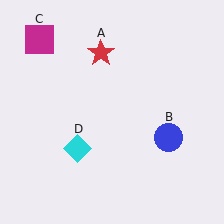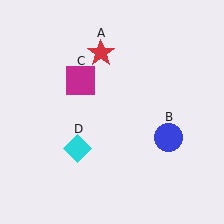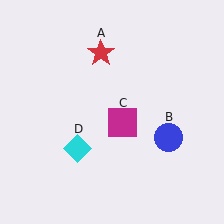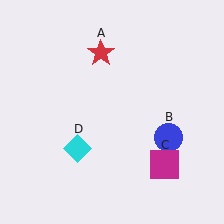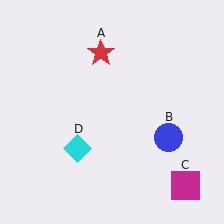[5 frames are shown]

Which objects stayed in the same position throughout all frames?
Red star (object A) and blue circle (object B) and cyan diamond (object D) remained stationary.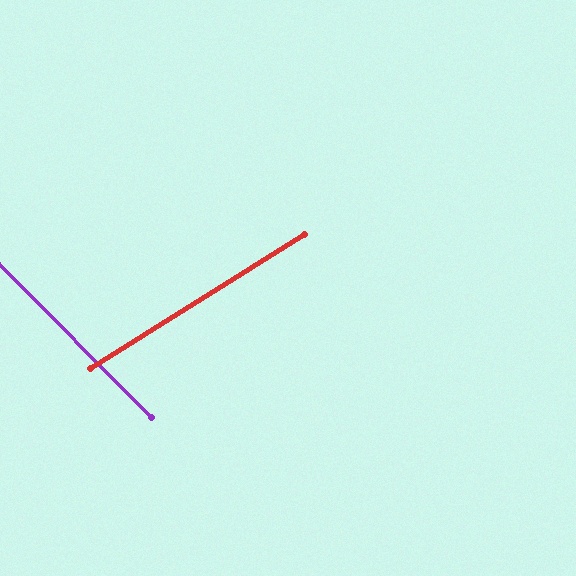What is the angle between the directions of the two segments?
Approximately 77 degrees.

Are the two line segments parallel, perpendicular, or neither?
Neither parallel nor perpendicular — they differ by about 77°.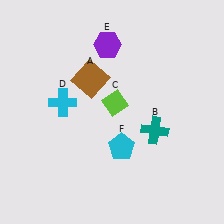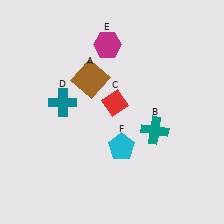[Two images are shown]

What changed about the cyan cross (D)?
In Image 1, D is cyan. In Image 2, it changed to teal.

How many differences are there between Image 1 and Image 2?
There are 3 differences between the two images.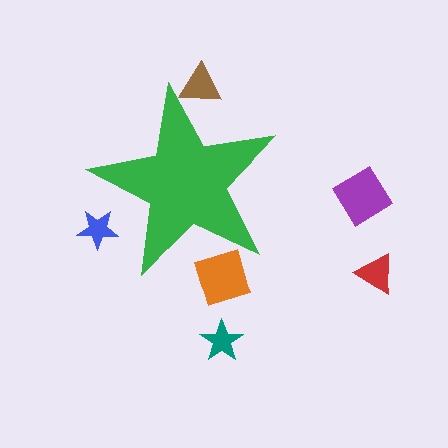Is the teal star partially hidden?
No, the teal star is fully visible.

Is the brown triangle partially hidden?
Yes, the brown triangle is partially hidden behind the green star.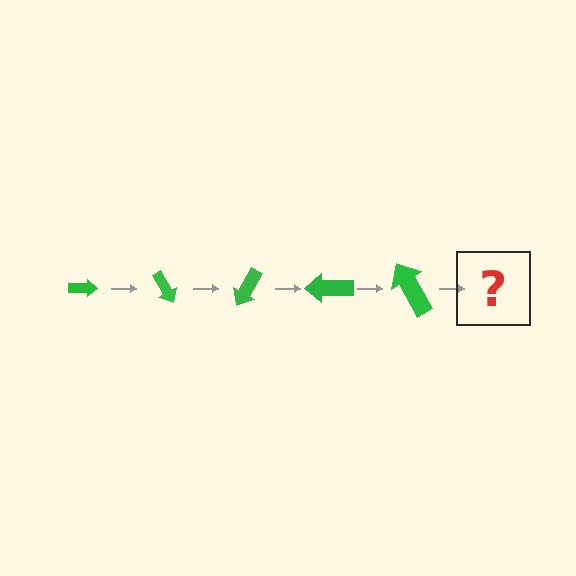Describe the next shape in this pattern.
It should be an arrow, larger than the previous one and rotated 300 degrees from the start.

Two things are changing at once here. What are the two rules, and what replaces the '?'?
The two rules are that the arrow grows larger each step and it rotates 60 degrees each step. The '?' should be an arrow, larger than the previous one and rotated 300 degrees from the start.